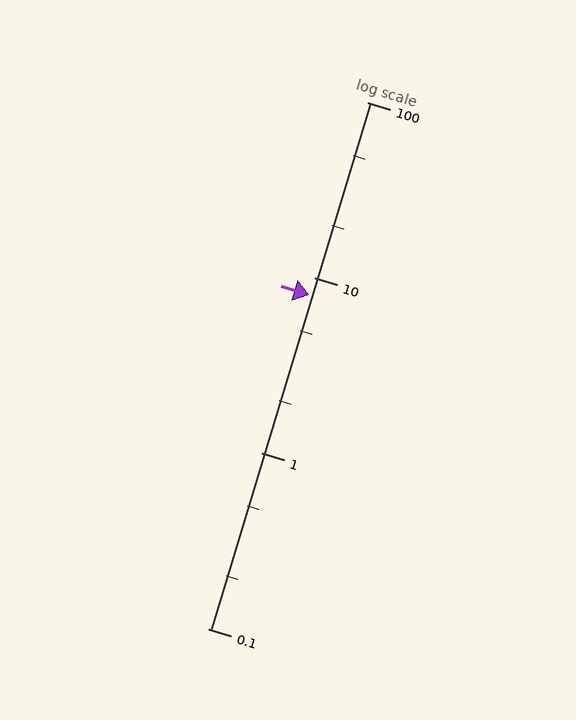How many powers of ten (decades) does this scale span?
The scale spans 3 decades, from 0.1 to 100.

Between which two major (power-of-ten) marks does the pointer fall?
The pointer is between 1 and 10.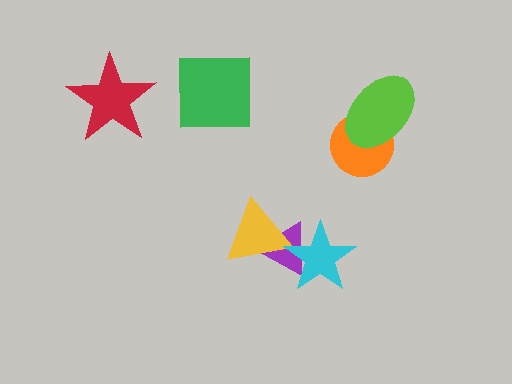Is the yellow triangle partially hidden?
Yes, it is partially covered by another shape.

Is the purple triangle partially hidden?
Yes, it is partially covered by another shape.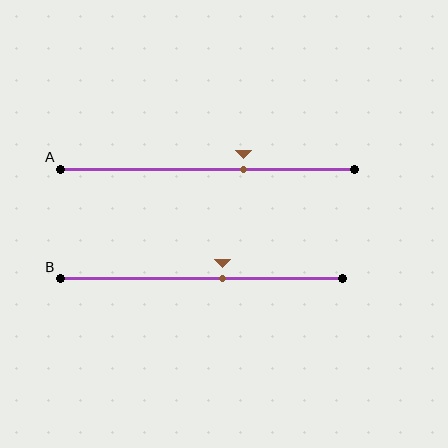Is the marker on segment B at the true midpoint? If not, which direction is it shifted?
No, the marker on segment B is shifted to the right by about 8% of the segment length.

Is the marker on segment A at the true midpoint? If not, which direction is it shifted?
No, the marker on segment A is shifted to the right by about 12% of the segment length.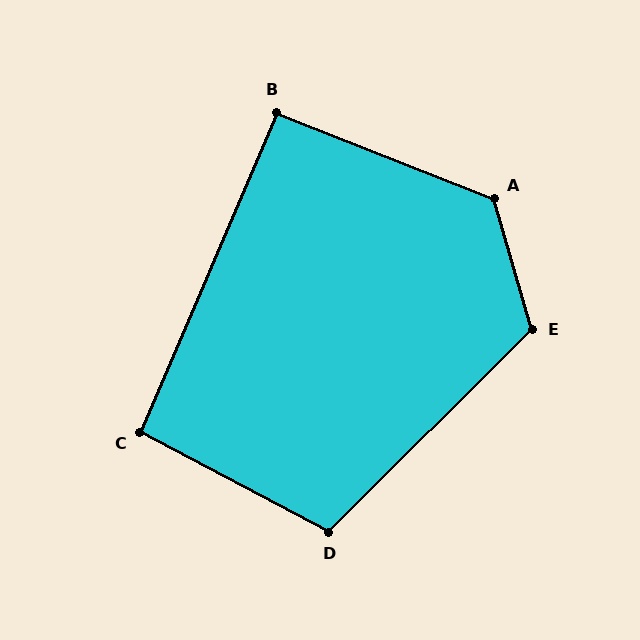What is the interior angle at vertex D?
Approximately 107 degrees (obtuse).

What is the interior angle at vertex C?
Approximately 95 degrees (approximately right).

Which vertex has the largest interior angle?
A, at approximately 128 degrees.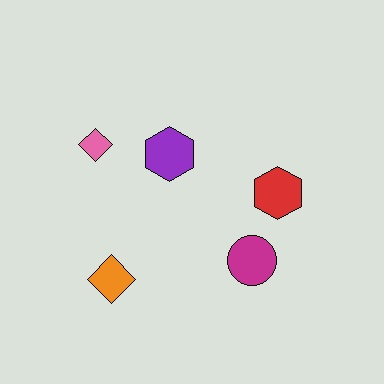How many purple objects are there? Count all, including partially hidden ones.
There is 1 purple object.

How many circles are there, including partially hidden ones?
There is 1 circle.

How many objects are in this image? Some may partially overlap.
There are 5 objects.